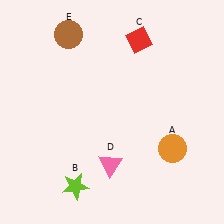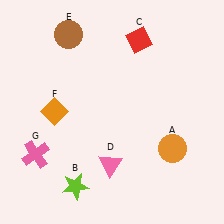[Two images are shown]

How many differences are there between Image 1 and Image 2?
There are 2 differences between the two images.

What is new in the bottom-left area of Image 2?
A pink cross (G) was added in the bottom-left area of Image 2.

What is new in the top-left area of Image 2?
An orange diamond (F) was added in the top-left area of Image 2.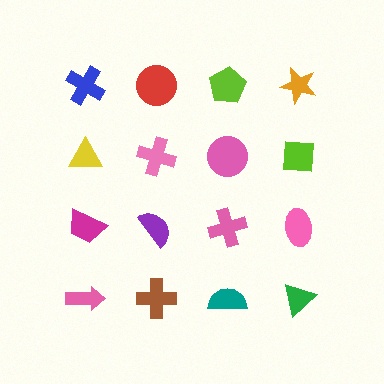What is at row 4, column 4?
A green triangle.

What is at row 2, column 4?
A lime square.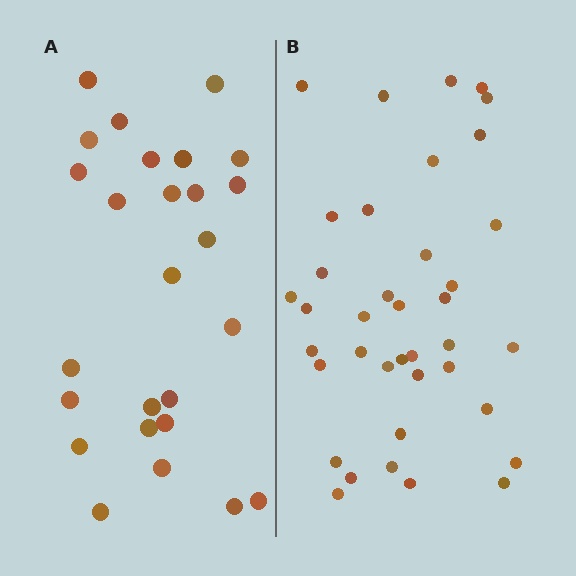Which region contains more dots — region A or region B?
Region B (the right region) has more dots.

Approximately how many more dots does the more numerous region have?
Region B has roughly 12 or so more dots than region A.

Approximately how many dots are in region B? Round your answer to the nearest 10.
About 40 dots. (The exact count is 38, which rounds to 40.)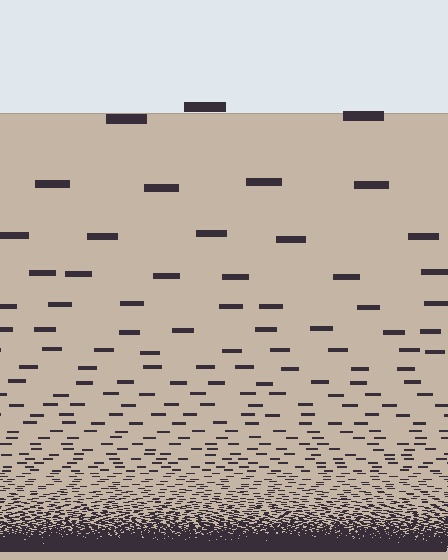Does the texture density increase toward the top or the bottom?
Density increases toward the bottom.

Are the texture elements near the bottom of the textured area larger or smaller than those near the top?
Smaller. The gradient is inverted — elements near the bottom are smaller and denser.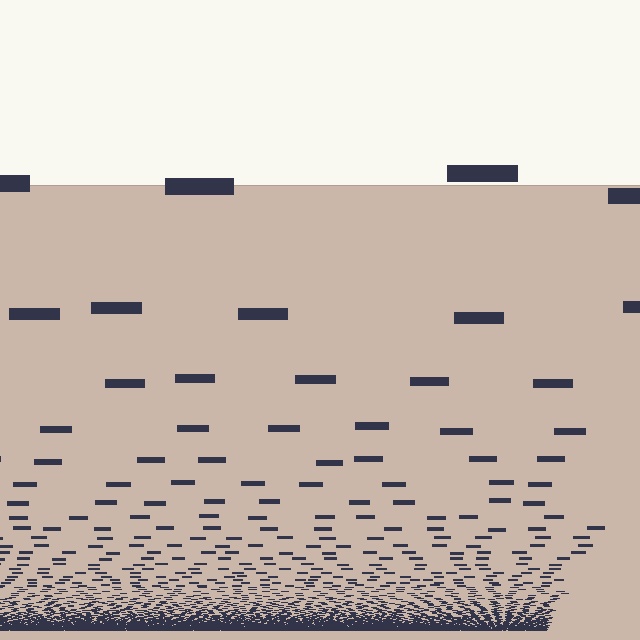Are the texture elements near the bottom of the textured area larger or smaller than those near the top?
Smaller. The gradient is inverted — elements near the bottom are smaller and denser.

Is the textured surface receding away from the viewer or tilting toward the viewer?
The surface appears to tilt toward the viewer. Texture elements get larger and sparser toward the top.